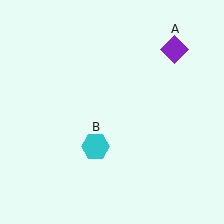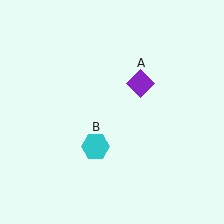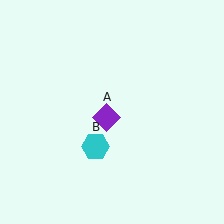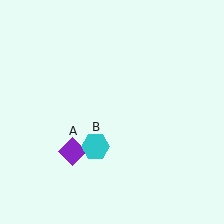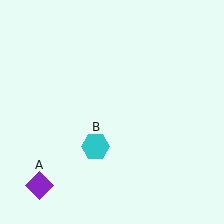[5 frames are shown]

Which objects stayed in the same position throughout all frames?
Cyan hexagon (object B) remained stationary.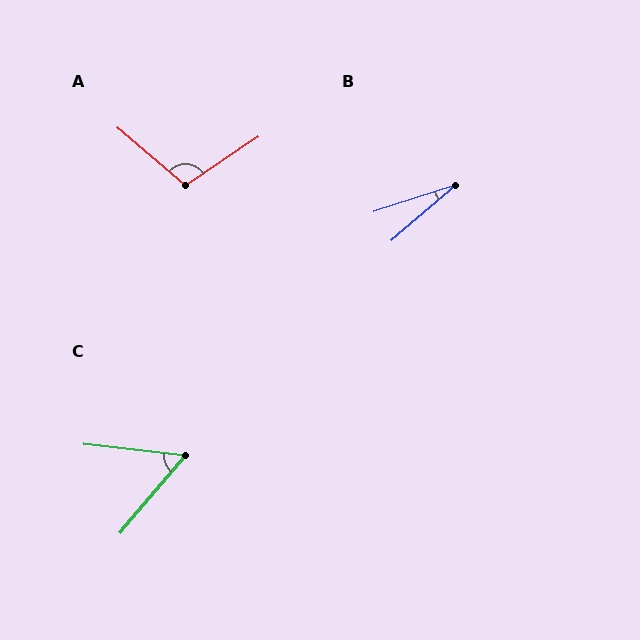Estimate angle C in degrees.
Approximately 56 degrees.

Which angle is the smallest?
B, at approximately 22 degrees.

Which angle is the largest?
A, at approximately 106 degrees.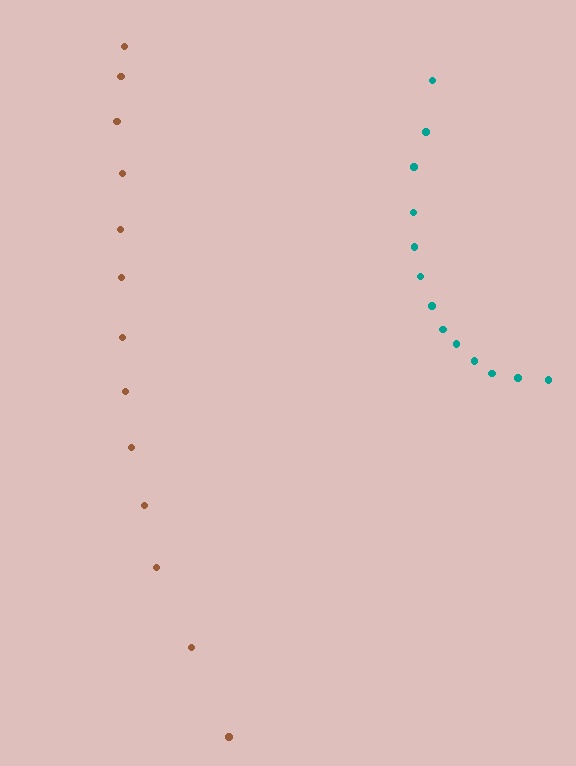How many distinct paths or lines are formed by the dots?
There are 2 distinct paths.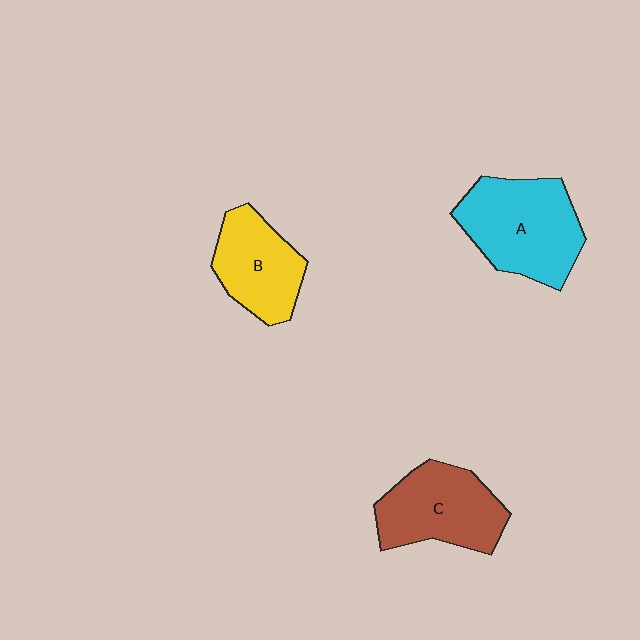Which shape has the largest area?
Shape A (cyan).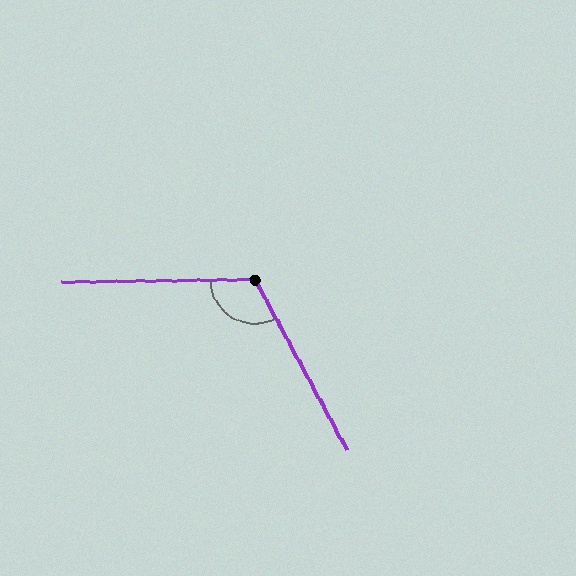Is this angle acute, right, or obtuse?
It is obtuse.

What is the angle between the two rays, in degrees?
Approximately 118 degrees.